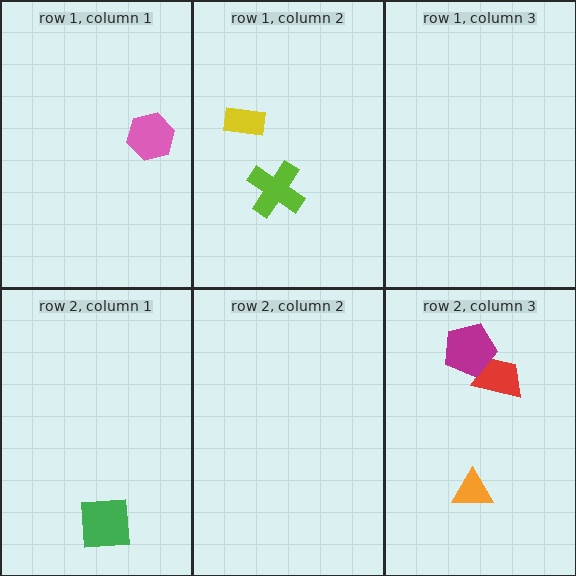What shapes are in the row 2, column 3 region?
The red trapezoid, the magenta pentagon, the orange triangle.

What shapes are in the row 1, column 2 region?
The yellow rectangle, the lime cross.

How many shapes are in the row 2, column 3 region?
3.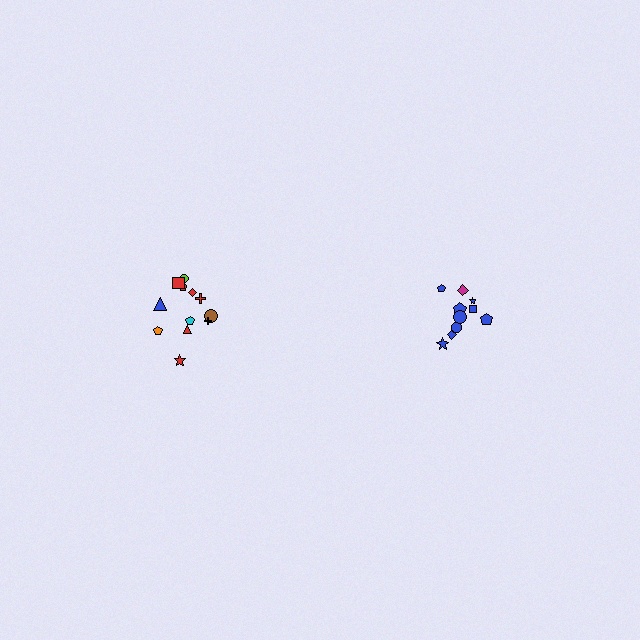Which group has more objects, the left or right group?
The left group.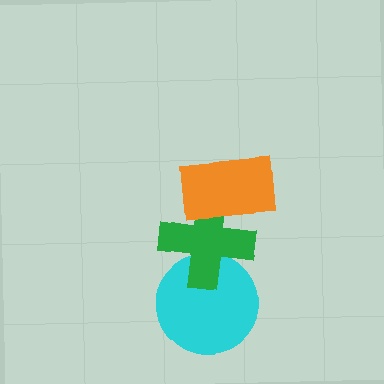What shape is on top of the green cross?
The orange rectangle is on top of the green cross.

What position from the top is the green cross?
The green cross is 2nd from the top.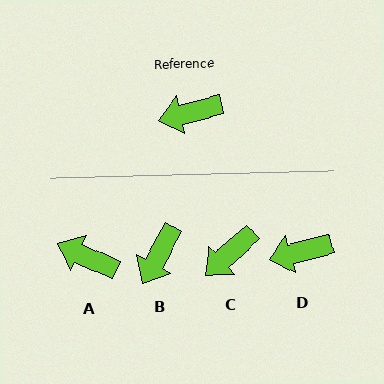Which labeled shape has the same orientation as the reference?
D.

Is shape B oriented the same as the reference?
No, it is off by about 47 degrees.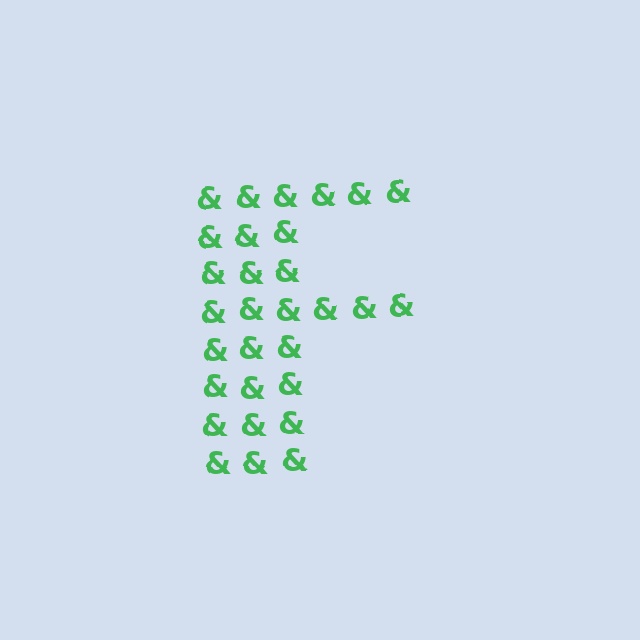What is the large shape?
The large shape is the letter F.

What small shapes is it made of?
It is made of small ampersands.